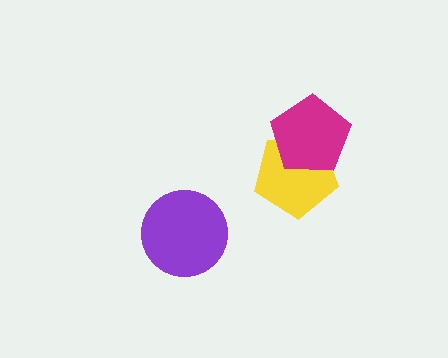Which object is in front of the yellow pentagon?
The magenta pentagon is in front of the yellow pentagon.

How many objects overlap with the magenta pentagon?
1 object overlaps with the magenta pentagon.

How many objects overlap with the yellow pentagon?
1 object overlaps with the yellow pentagon.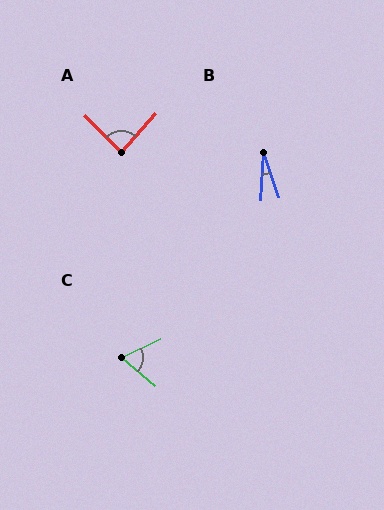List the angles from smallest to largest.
B (21°), C (66°), A (87°).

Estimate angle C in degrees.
Approximately 66 degrees.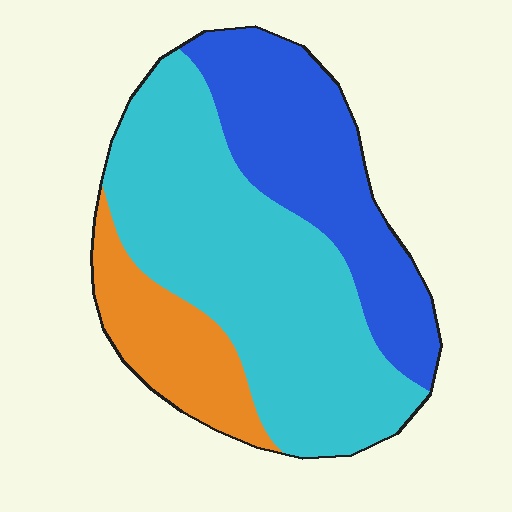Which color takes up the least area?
Orange, at roughly 15%.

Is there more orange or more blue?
Blue.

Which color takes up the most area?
Cyan, at roughly 55%.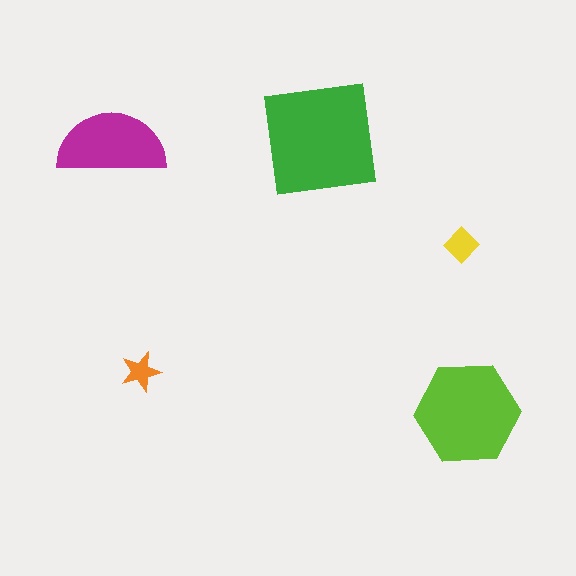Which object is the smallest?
The orange star.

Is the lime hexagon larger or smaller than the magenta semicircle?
Larger.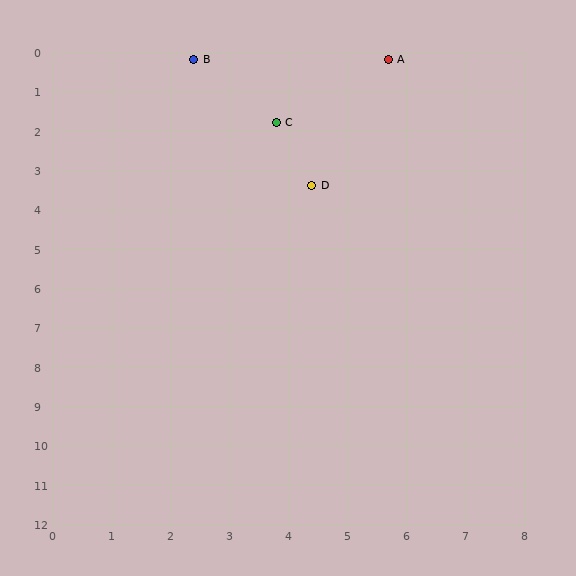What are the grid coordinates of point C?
Point C is at approximately (3.8, 1.8).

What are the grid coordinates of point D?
Point D is at approximately (4.4, 3.4).